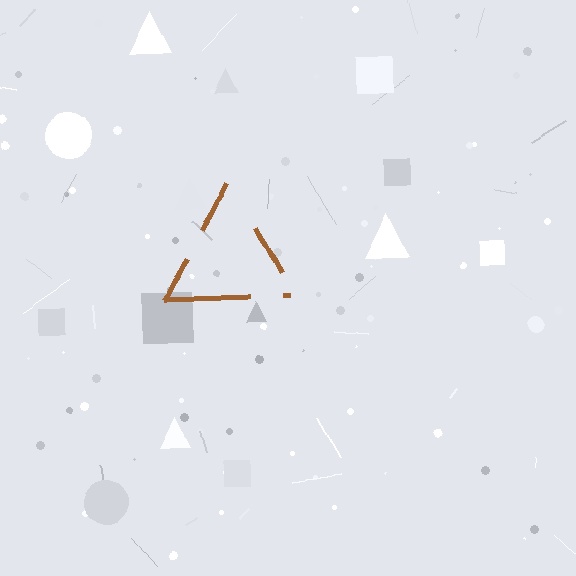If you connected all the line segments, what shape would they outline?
They would outline a triangle.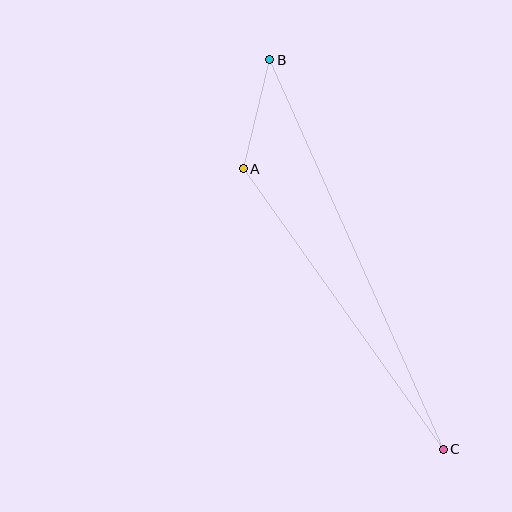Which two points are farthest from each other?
Points B and C are farthest from each other.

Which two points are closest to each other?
Points A and B are closest to each other.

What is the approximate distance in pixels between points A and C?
The distance between A and C is approximately 345 pixels.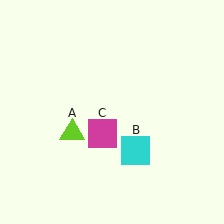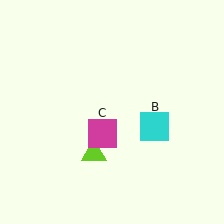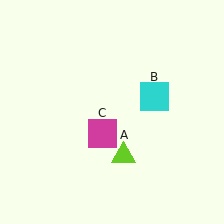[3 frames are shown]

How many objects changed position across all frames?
2 objects changed position: lime triangle (object A), cyan square (object B).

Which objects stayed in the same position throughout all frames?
Magenta square (object C) remained stationary.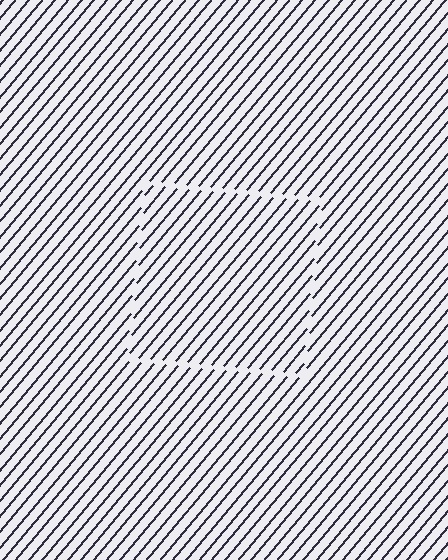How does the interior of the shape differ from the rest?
The interior of the shape contains the same grating, shifted by half a period — the contour is defined by the phase discontinuity where line-ends from the inner and outer gratings abut.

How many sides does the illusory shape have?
4 sides — the line-ends trace a square.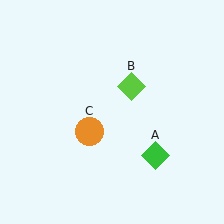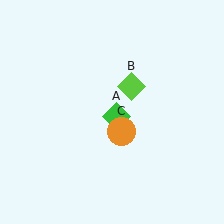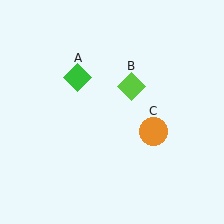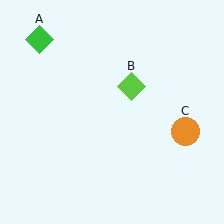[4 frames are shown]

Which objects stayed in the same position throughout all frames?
Lime diamond (object B) remained stationary.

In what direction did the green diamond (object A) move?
The green diamond (object A) moved up and to the left.